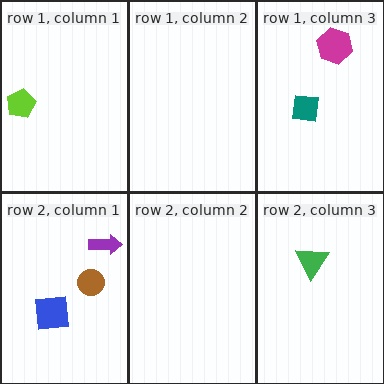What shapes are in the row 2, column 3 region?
The green triangle.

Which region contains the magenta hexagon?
The row 1, column 3 region.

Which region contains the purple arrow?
The row 2, column 1 region.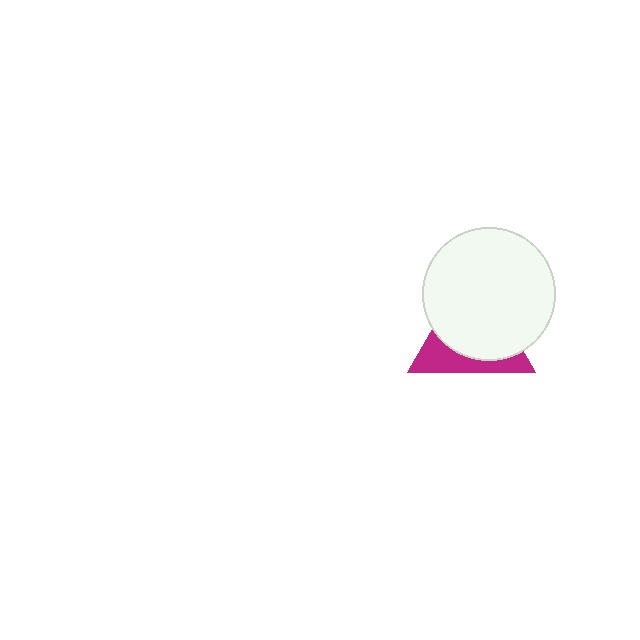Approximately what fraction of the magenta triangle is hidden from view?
Roughly 66% of the magenta triangle is hidden behind the white circle.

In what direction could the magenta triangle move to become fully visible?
The magenta triangle could move toward the lower-left. That would shift it out from behind the white circle entirely.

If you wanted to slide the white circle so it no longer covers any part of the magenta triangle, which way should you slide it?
Slide it toward the upper-right — that is the most direct way to separate the two shapes.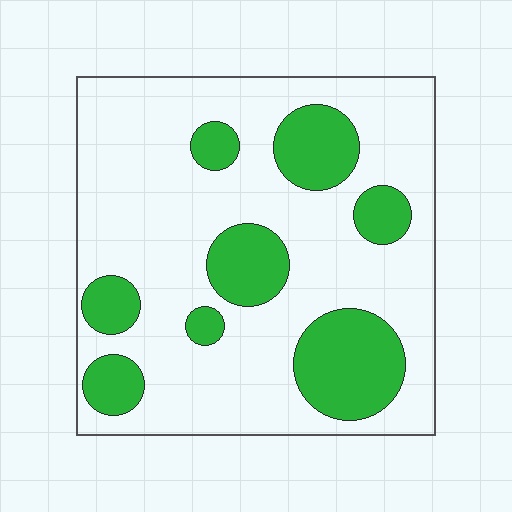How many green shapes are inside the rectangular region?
8.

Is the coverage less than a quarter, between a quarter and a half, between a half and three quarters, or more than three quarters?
Between a quarter and a half.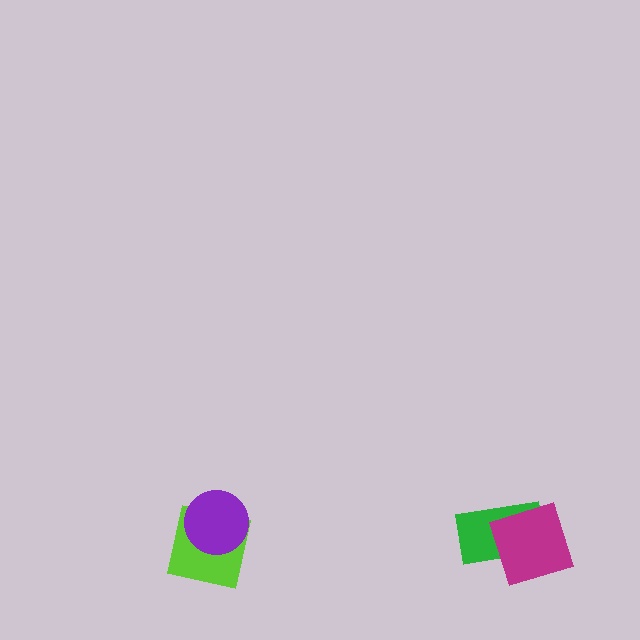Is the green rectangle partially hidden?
Yes, it is partially covered by another shape.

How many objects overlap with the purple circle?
1 object overlaps with the purple circle.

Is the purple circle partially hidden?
No, no other shape covers it.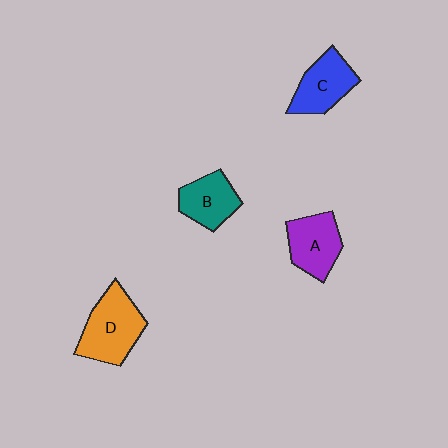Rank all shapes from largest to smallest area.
From largest to smallest: D (orange), A (purple), C (blue), B (teal).